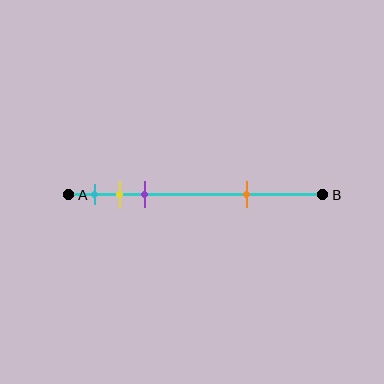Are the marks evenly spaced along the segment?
No, the marks are not evenly spaced.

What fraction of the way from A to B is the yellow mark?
The yellow mark is approximately 20% (0.2) of the way from A to B.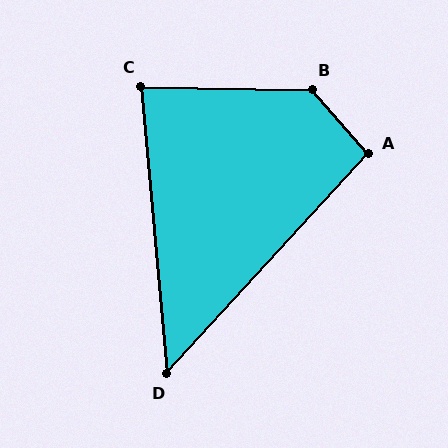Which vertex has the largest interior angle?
B, at approximately 132 degrees.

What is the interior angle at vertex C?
Approximately 84 degrees (acute).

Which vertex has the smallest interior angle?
D, at approximately 48 degrees.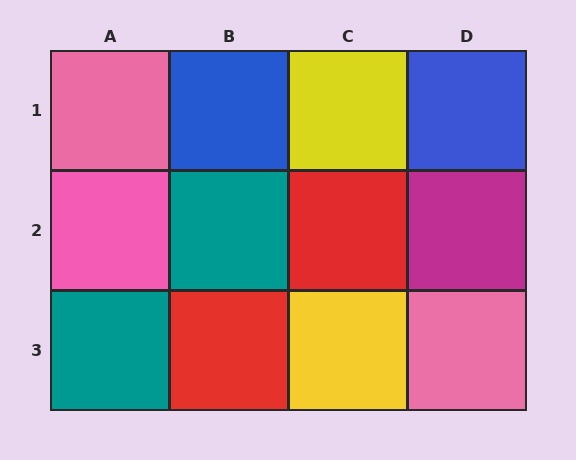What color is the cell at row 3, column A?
Teal.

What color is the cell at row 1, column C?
Yellow.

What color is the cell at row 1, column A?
Pink.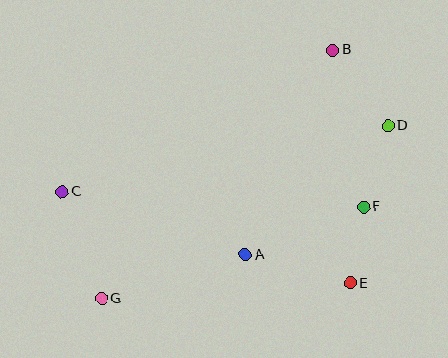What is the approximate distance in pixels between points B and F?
The distance between B and F is approximately 159 pixels.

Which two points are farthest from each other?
Points B and G are farthest from each other.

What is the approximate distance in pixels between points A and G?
The distance between A and G is approximately 150 pixels.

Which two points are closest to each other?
Points E and F are closest to each other.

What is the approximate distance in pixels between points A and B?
The distance between A and B is approximately 223 pixels.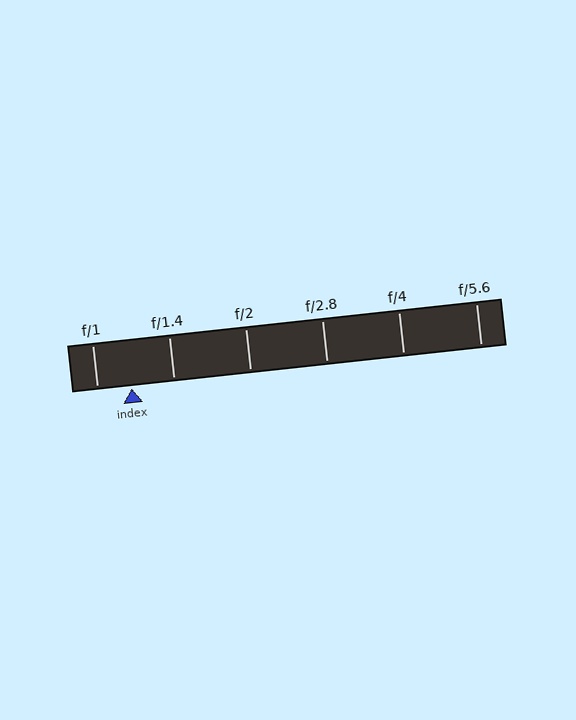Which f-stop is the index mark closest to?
The index mark is closest to f/1.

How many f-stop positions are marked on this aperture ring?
There are 6 f-stop positions marked.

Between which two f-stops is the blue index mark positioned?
The index mark is between f/1 and f/1.4.